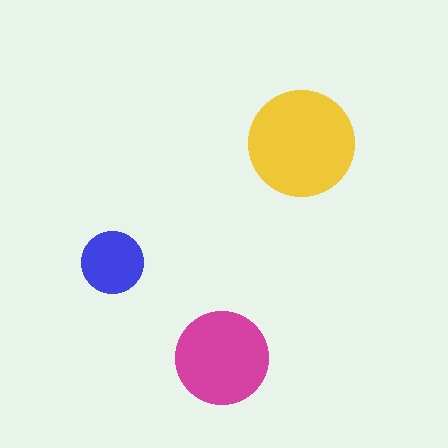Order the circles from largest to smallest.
the yellow one, the magenta one, the blue one.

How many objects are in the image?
There are 3 objects in the image.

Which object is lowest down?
The magenta circle is bottommost.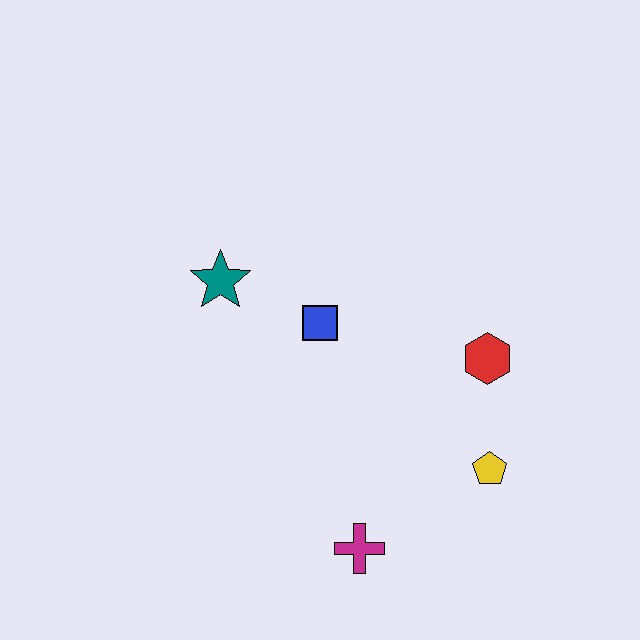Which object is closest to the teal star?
The blue square is closest to the teal star.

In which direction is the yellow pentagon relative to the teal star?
The yellow pentagon is to the right of the teal star.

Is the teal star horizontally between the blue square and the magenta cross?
No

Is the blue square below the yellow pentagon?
No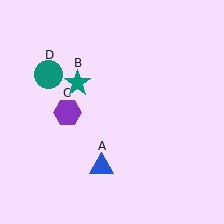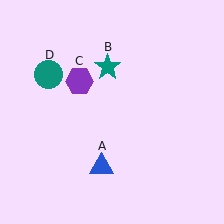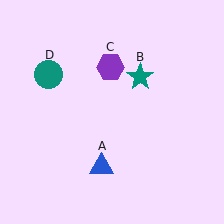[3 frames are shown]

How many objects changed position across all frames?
2 objects changed position: teal star (object B), purple hexagon (object C).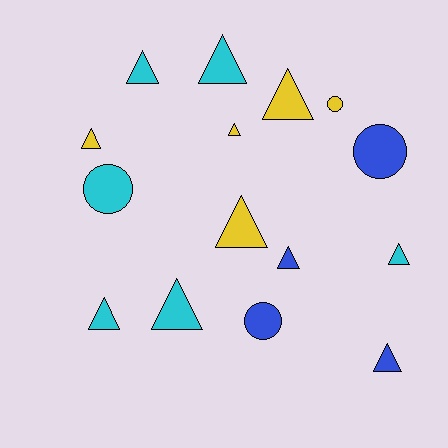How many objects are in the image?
There are 15 objects.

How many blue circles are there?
There are 2 blue circles.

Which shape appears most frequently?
Triangle, with 11 objects.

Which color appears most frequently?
Cyan, with 6 objects.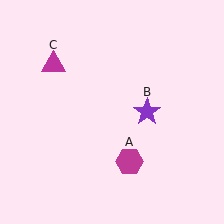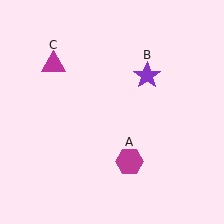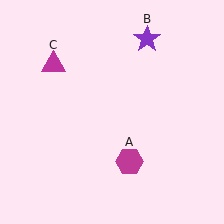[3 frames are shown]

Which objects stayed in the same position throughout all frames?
Magenta hexagon (object A) and magenta triangle (object C) remained stationary.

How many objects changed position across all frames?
1 object changed position: purple star (object B).